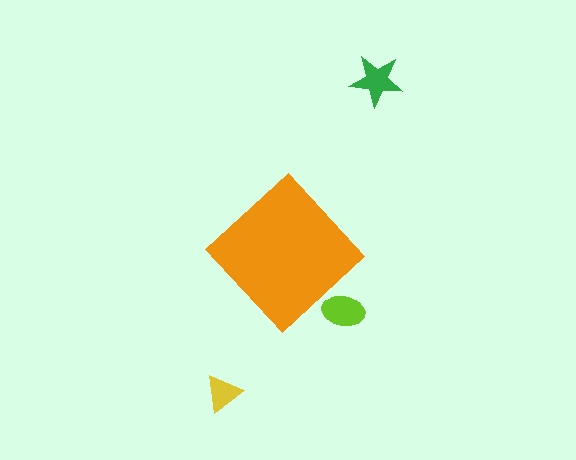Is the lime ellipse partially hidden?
Yes, the lime ellipse is partially hidden behind the orange diamond.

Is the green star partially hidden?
No, the green star is fully visible.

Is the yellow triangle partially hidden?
No, the yellow triangle is fully visible.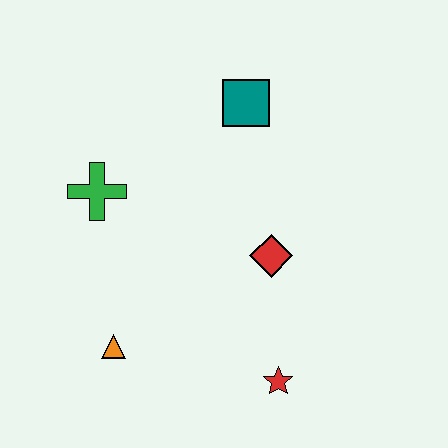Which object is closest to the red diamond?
The red star is closest to the red diamond.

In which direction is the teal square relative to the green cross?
The teal square is to the right of the green cross.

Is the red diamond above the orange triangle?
Yes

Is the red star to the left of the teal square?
No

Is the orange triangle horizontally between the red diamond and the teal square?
No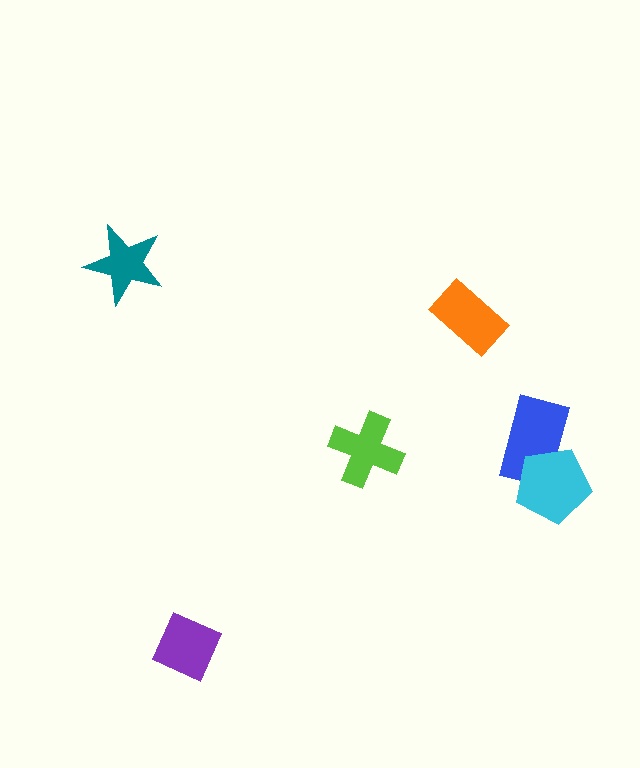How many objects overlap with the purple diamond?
0 objects overlap with the purple diamond.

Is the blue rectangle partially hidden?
Yes, it is partially covered by another shape.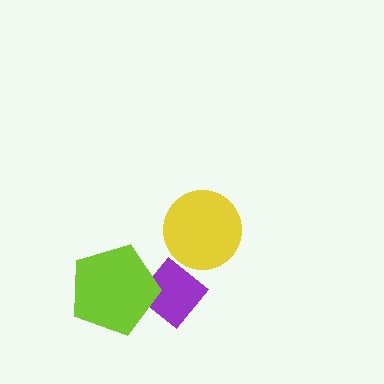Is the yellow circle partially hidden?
No, no other shape covers it.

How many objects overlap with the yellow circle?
0 objects overlap with the yellow circle.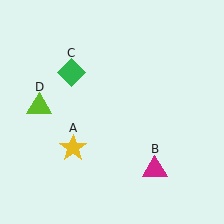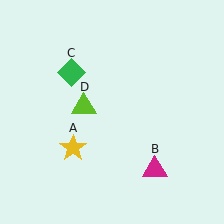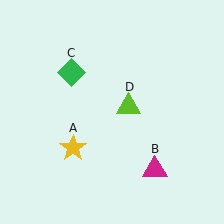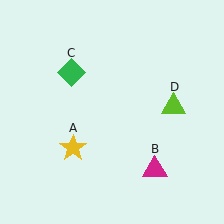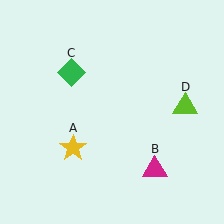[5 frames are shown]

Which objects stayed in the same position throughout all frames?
Yellow star (object A) and magenta triangle (object B) and green diamond (object C) remained stationary.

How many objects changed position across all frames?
1 object changed position: lime triangle (object D).